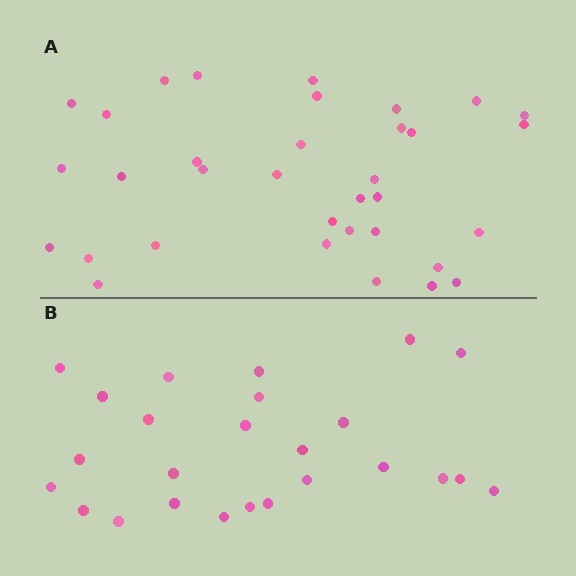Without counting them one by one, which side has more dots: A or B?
Region A (the top region) has more dots.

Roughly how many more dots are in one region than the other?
Region A has roughly 8 or so more dots than region B.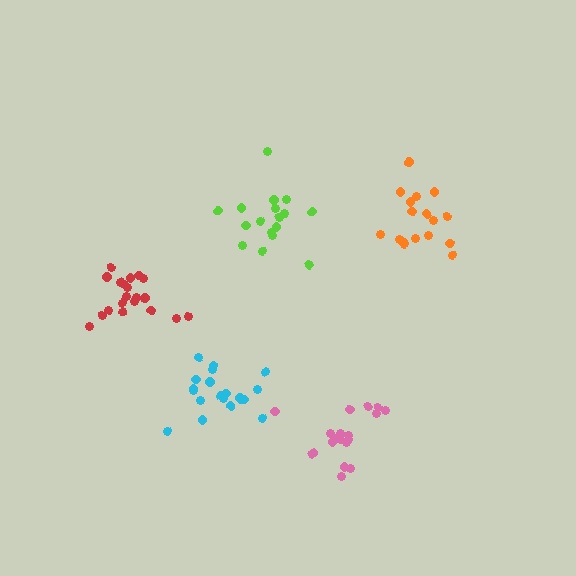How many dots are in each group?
Group 1: 19 dots, Group 2: 20 dots, Group 3: 17 dots, Group 4: 17 dots, Group 5: 21 dots (94 total).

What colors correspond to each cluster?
The clusters are colored: pink, cyan, lime, orange, red.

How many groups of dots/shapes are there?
There are 5 groups.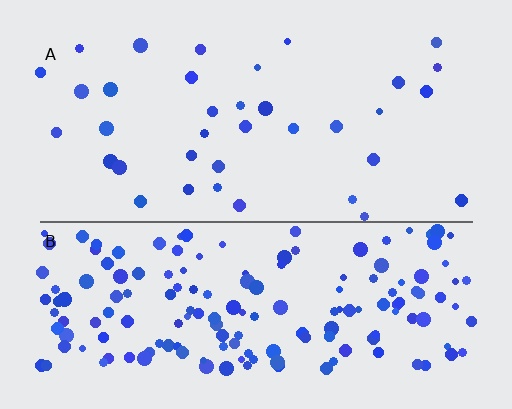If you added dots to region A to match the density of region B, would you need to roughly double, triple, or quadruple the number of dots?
Approximately quadruple.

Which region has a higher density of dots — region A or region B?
B (the bottom).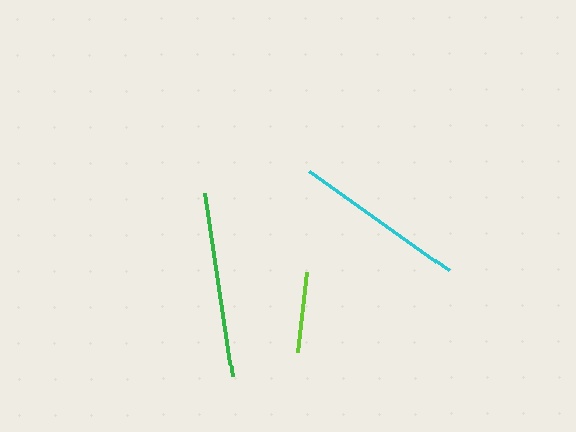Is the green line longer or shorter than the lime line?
The green line is longer than the lime line.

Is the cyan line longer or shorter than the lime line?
The cyan line is longer than the lime line.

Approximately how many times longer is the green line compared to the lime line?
The green line is approximately 2.3 times the length of the lime line.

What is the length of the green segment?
The green segment is approximately 185 pixels long.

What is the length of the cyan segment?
The cyan segment is approximately 173 pixels long.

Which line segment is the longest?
The green line is the longest at approximately 185 pixels.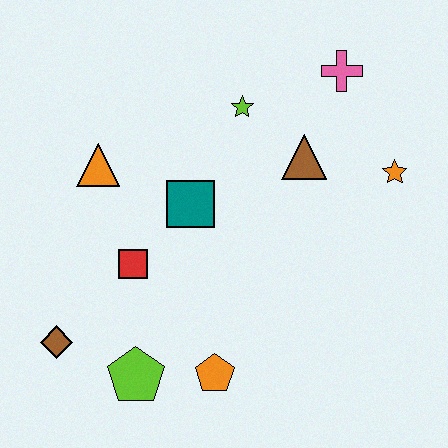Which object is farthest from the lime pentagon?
The pink cross is farthest from the lime pentagon.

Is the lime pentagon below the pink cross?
Yes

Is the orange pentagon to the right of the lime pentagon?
Yes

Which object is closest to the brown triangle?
The lime star is closest to the brown triangle.